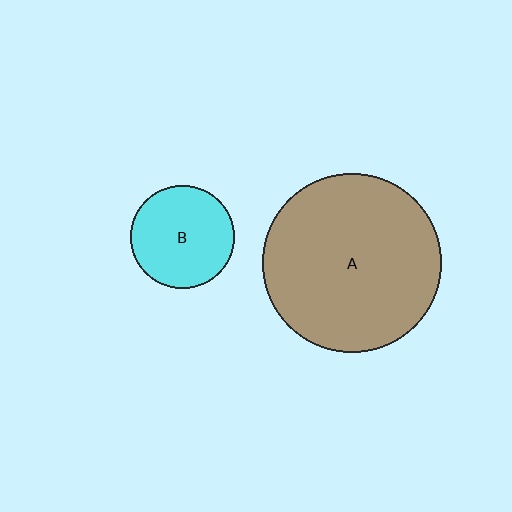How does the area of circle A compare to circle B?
Approximately 3.0 times.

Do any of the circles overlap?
No, none of the circles overlap.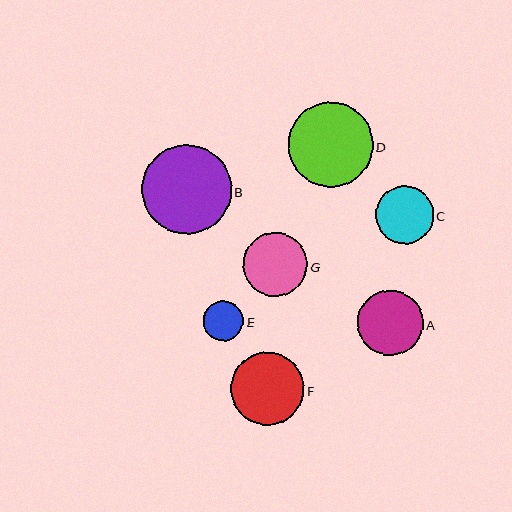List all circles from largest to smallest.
From largest to smallest: B, D, F, A, G, C, E.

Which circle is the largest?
Circle B is the largest with a size of approximately 90 pixels.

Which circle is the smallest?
Circle E is the smallest with a size of approximately 40 pixels.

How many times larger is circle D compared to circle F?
Circle D is approximately 1.2 times the size of circle F.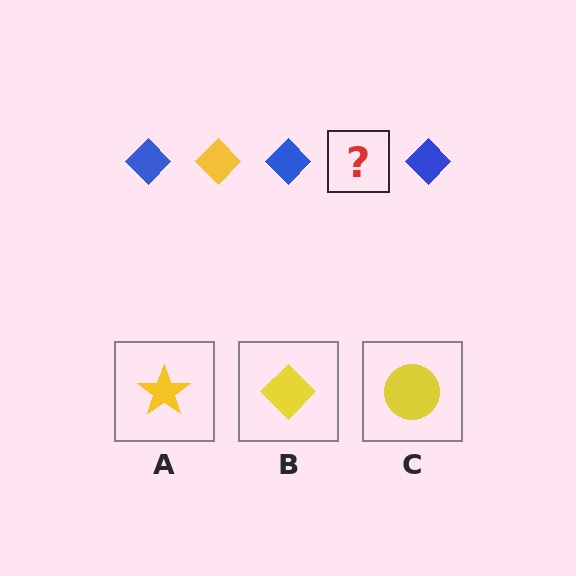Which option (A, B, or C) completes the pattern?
B.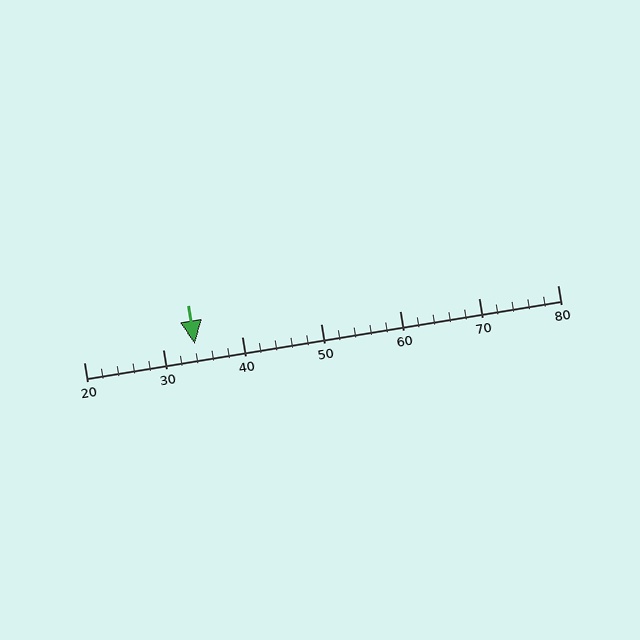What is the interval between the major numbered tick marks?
The major tick marks are spaced 10 units apart.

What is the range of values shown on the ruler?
The ruler shows values from 20 to 80.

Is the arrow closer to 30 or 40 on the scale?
The arrow is closer to 30.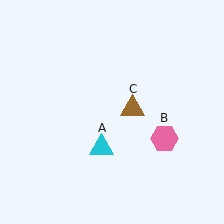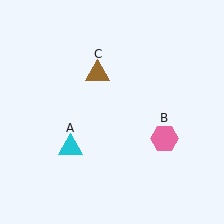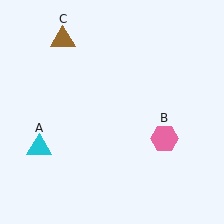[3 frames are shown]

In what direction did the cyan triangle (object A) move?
The cyan triangle (object A) moved left.